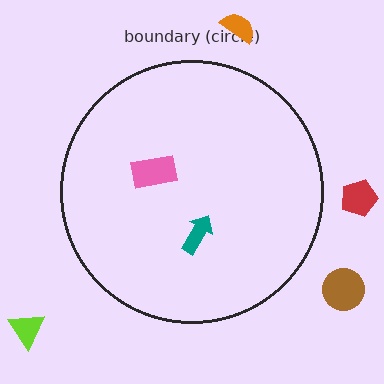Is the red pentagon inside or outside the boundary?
Outside.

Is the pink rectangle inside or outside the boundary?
Inside.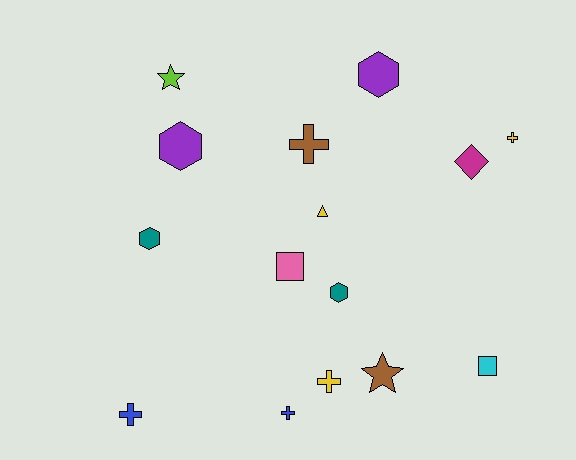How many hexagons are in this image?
There are 4 hexagons.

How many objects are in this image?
There are 15 objects.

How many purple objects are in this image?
There are 2 purple objects.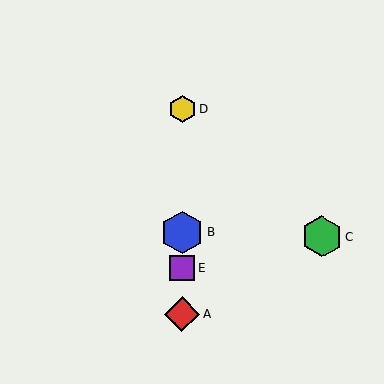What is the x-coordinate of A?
Object A is at x≈182.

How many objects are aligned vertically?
4 objects (A, B, D, E) are aligned vertically.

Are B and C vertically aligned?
No, B is at x≈182 and C is at x≈322.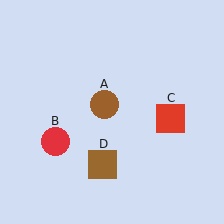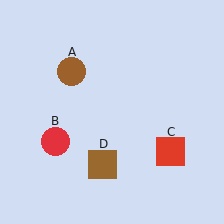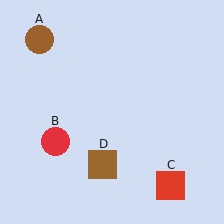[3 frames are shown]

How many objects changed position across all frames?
2 objects changed position: brown circle (object A), red square (object C).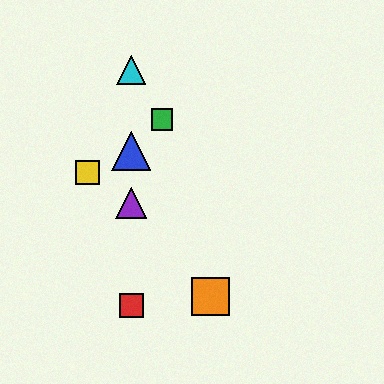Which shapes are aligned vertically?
The red square, the blue triangle, the purple triangle, the cyan triangle are aligned vertically.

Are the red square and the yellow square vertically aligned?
No, the red square is at x≈131 and the yellow square is at x≈87.